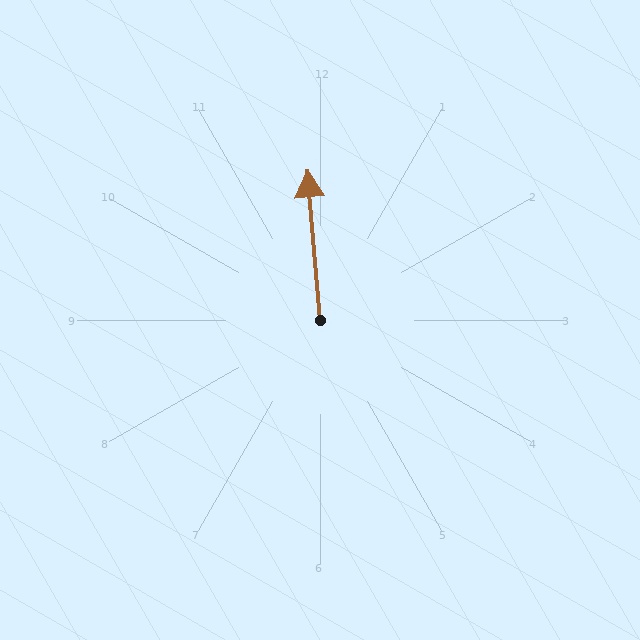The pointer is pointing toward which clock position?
Roughly 12 o'clock.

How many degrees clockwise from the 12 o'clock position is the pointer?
Approximately 355 degrees.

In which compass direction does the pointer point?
North.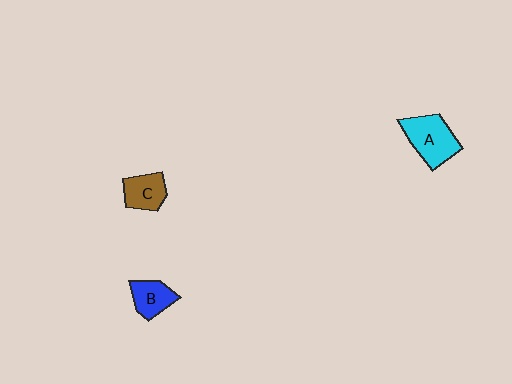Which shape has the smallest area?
Shape B (blue).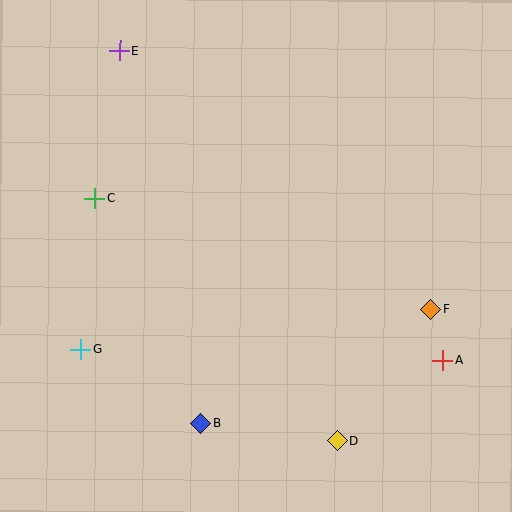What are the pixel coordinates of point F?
Point F is at (431, 310).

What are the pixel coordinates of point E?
Point E is at (120, 51).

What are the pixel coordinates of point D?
Point D is at (337, 440).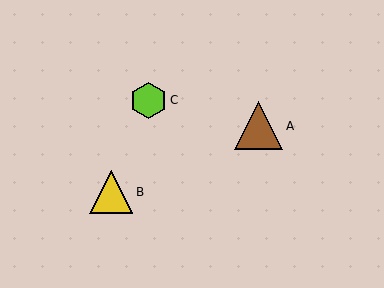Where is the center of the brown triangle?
The center of the brown triangle is at (258, 126).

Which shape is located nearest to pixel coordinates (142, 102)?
The lime hexagon (labeled C) at (149, 100) is nearest to that location.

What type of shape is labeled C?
Shape C is a lime hexagon.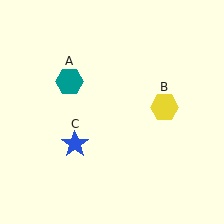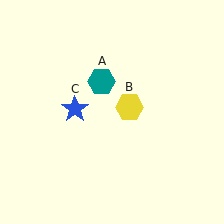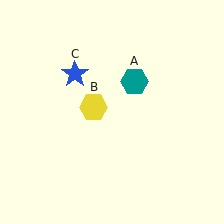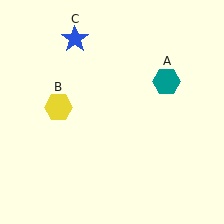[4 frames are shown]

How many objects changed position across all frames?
3 objects changed position: teal hexagon (object A), yellow hexagon (object B), blue star (object C).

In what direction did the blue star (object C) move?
The blue star (object C) moved up.